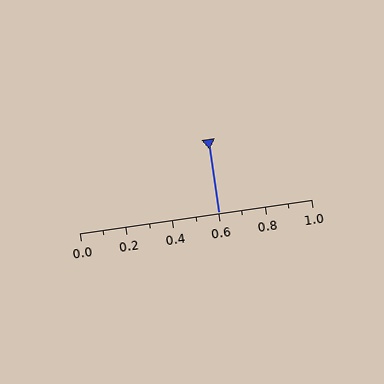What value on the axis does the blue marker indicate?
The marker indicates approximately 0.6.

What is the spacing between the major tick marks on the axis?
The major ticks are spaced 0.2 apart.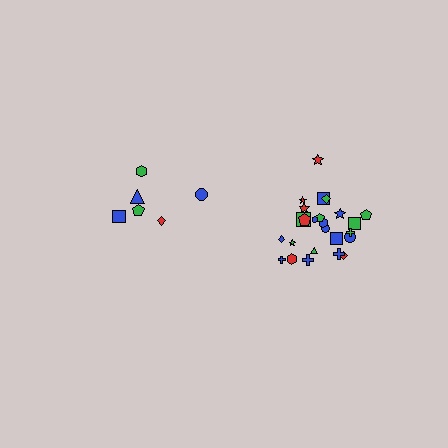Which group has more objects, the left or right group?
The right group.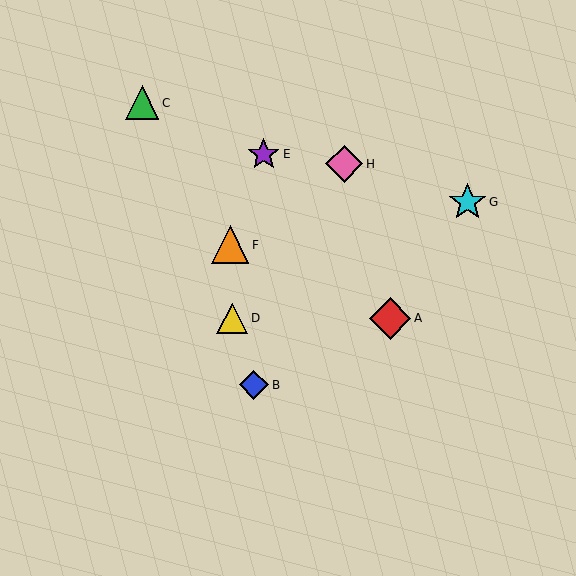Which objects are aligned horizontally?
Objects A, D are aligned horizontally.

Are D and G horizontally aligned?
No, D is at y≈318 and G is at y≈202.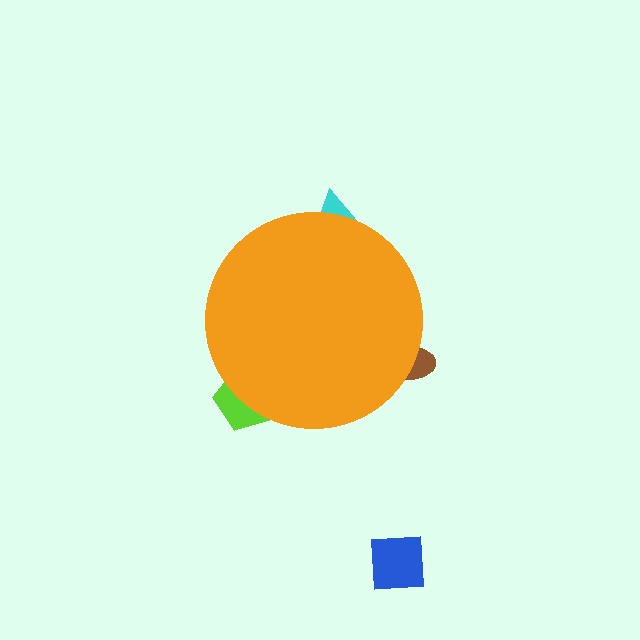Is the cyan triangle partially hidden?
Yes, the cyan triangle is partially hidden behind the orange circle.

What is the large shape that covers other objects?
An orange circle.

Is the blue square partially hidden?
No, the blue square is fully visible.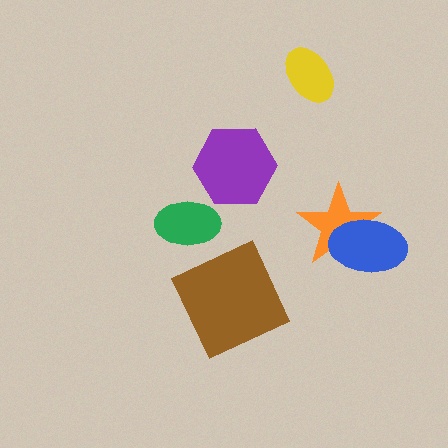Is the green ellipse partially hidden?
No, no other shape covers it.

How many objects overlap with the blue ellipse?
1 object overlaps with the blue ellipse.